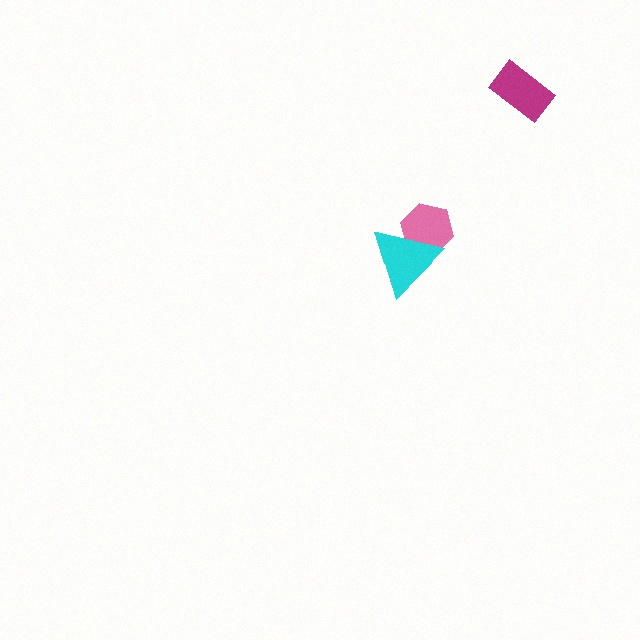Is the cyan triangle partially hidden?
No, no other shape covers it.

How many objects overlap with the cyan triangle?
1 object overlaps with the cyan triangle.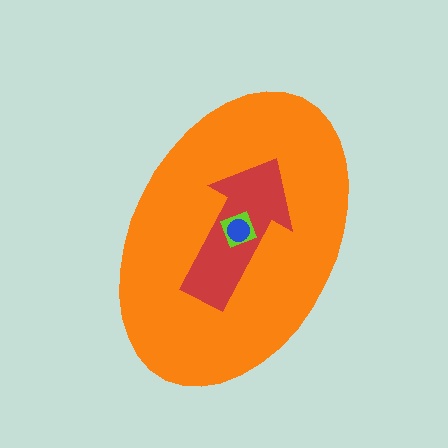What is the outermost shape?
The orange ellipse.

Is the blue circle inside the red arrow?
Yes.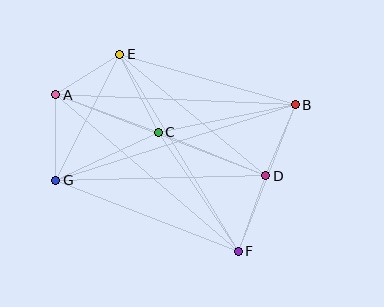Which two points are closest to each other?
Points A and E are closest to each other.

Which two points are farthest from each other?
Points B and G are farthest from each other.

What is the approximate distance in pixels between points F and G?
The distance between F and G is approximately 196 pixels.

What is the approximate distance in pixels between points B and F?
The distance between B and F is approximately 157 pixels.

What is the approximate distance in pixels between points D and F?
The distance between D and F is approximately 81 pixels.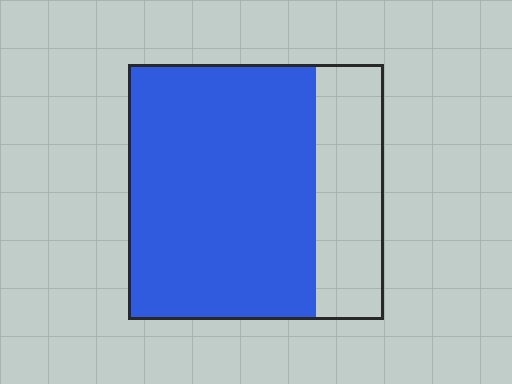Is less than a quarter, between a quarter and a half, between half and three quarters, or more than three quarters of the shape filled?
Between half and three quarters.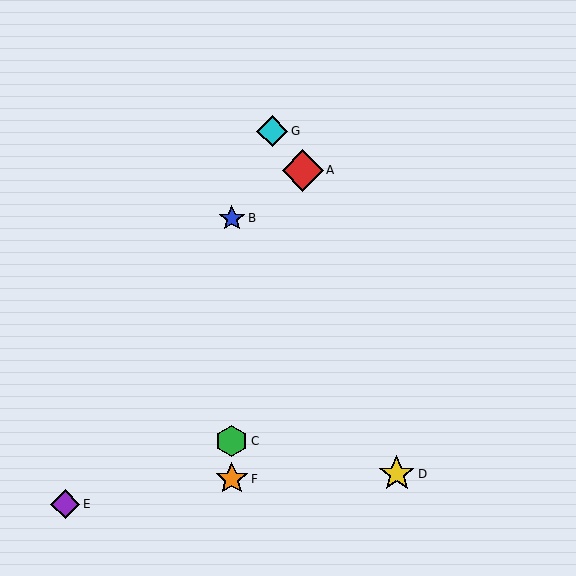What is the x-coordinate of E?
Object E is at x≈65.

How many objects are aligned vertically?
3 objects (B, C, F) are aligned vertically.